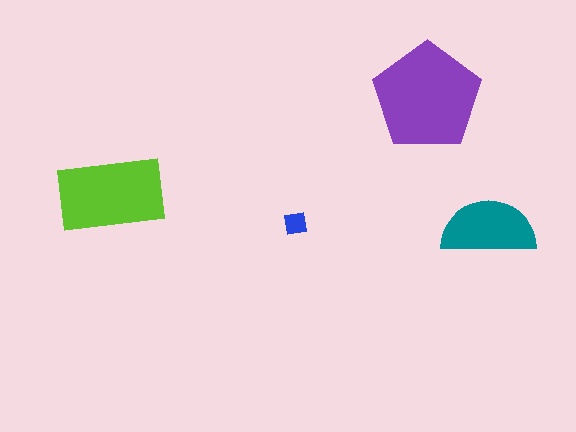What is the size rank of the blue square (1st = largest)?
4th.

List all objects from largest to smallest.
The purple pentagon, the lime rectangle, the teal semicircle, the blue square.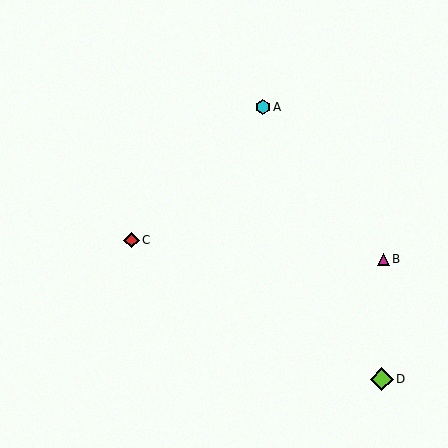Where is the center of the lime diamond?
The center of the lime diamond is at (382, 379).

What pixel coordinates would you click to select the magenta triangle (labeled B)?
Click at (383, 259) to select the magenta triangle B.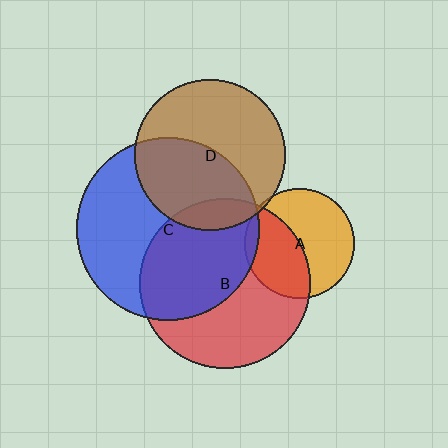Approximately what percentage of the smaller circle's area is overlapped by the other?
Approximately 5%.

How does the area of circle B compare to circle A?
Approximately 2.4 times.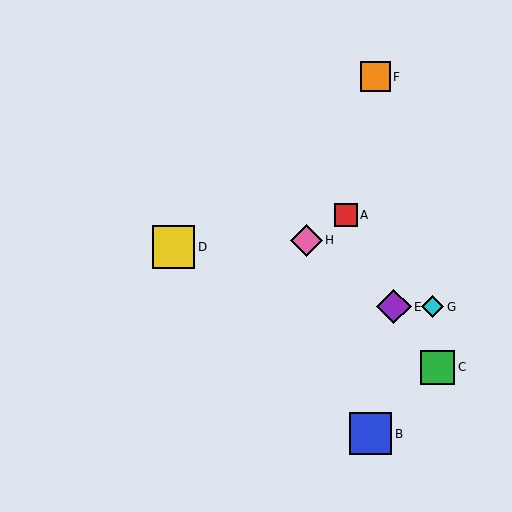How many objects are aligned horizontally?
2 objects (E, G) are aligned horizontally.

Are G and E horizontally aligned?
Yes, both are at y≈307.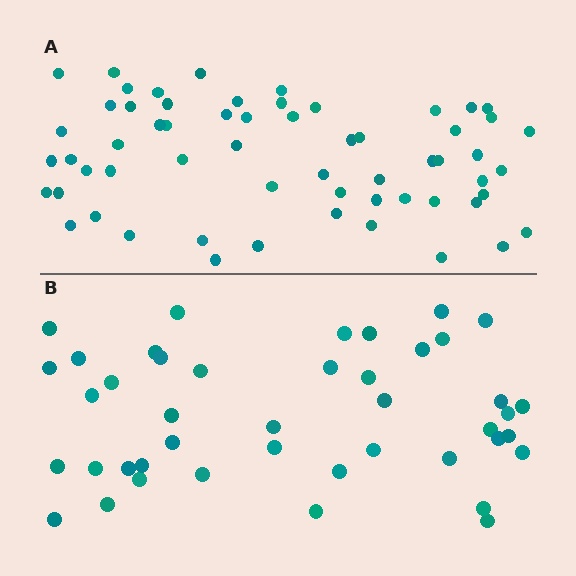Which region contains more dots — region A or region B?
Region A (the top region) has more dots.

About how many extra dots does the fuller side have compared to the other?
Region A has approximately 15 more dots than region B.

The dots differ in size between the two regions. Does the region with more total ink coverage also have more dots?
No. Region B has more total ink coverage because its dots are larger, but region A actually contains more individual dots. Total area can be misleading — the number of items is what matters here.